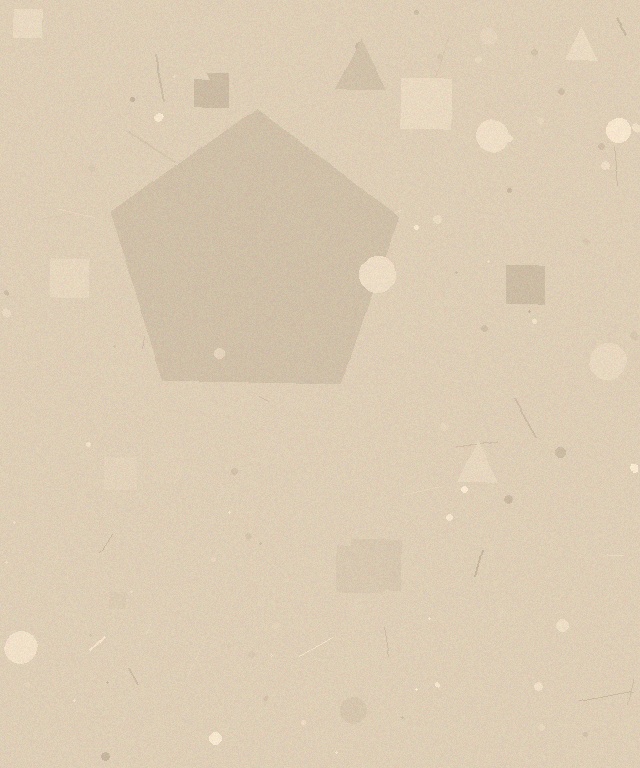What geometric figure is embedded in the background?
A pentagon is embedded in the background.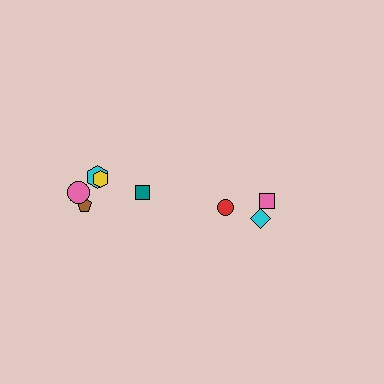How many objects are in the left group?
There are 5 objects.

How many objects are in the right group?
There are 3 objects.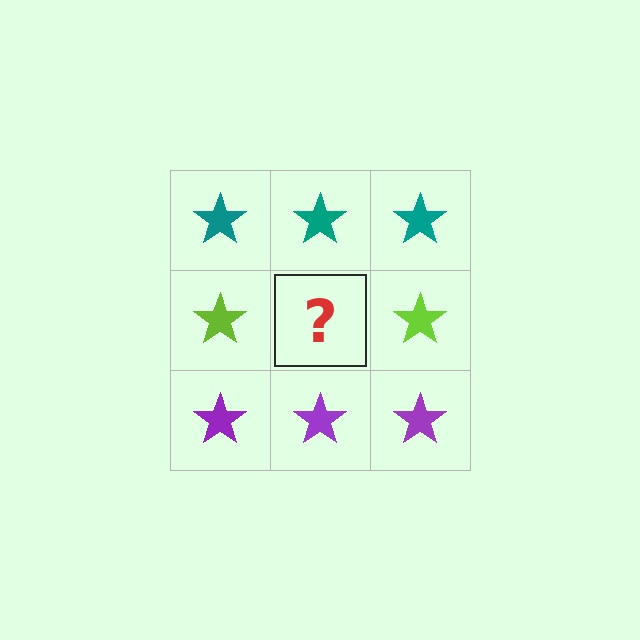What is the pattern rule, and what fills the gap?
The rule is that each row has a consistent color. The gap should be filled with a lime star.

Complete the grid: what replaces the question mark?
The question mark should be replaced with a lime star.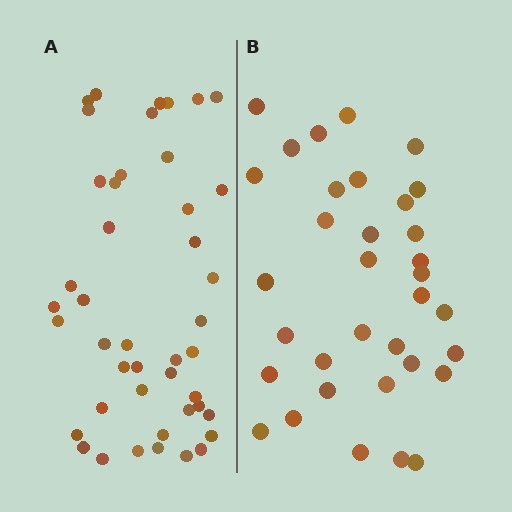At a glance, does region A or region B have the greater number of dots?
Region A (the left region) has more dots.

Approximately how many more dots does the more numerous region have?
Region A has roughly 10 or so more dots than region B.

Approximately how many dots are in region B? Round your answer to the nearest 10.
About 30 dots. (The exact count is 34, which rounds to 30.)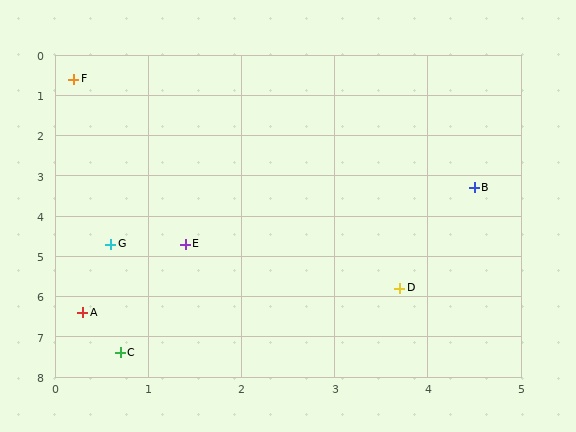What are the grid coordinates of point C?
Point C is at approximately (0.7, 7.4).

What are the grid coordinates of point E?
Point E is at approximately (1.4, 4.7).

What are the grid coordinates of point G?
Point G is at approximately (0.6, 4.7).